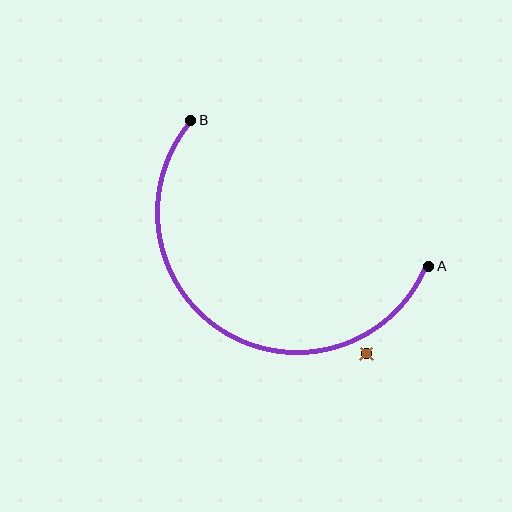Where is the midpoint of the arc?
The arc midpoint is the point on the curve farthest from the straight line joining A and B. It sits below that line.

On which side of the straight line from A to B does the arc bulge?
The arc bulges below the straight line connecting A and B.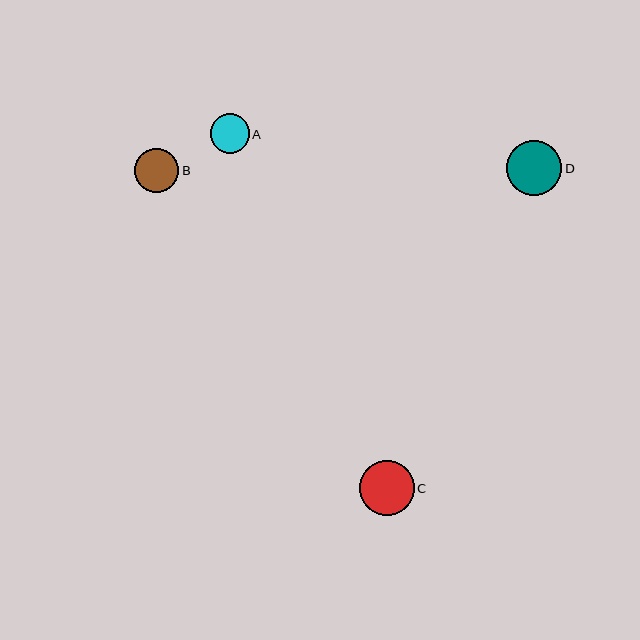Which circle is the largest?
Circle D is the largest with a size of approximately 55 pixels.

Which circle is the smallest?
Circle A is the smallest with a size of approximately 39 pixels.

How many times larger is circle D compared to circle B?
Circle D is approximately 1.3 times the size of circle B.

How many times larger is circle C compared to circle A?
Circle C is approximately 1.4 times the size of circle A.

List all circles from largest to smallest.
From largest to smallest: D, C, B, A.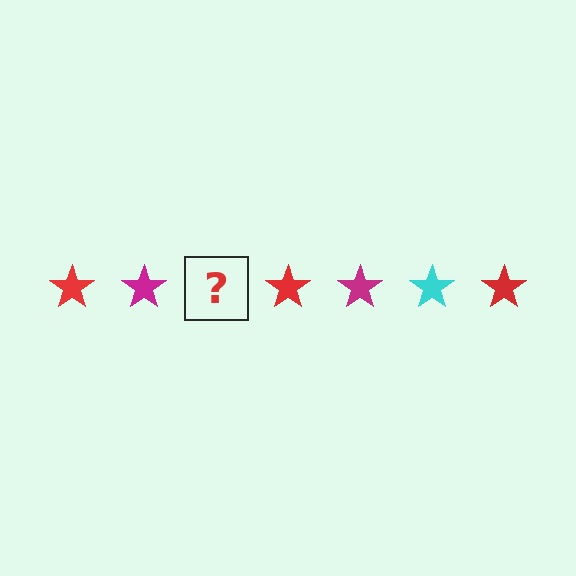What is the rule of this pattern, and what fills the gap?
The rule is that the pattern cycles through red, magenta, cyan stars. The gap should be filled with a cyan star.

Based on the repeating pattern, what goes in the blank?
The blank should be a cyan star.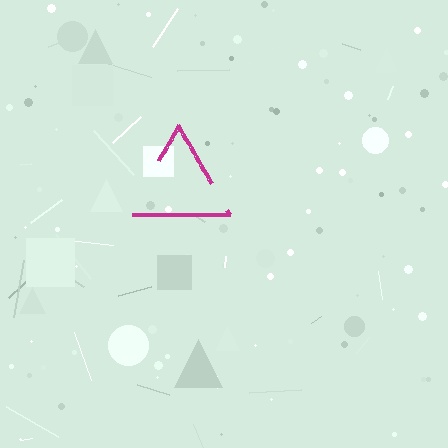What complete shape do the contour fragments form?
The contour fragments form a triangle.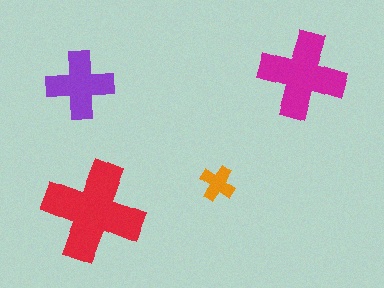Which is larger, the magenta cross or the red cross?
The red one.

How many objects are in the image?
There are 4 objects in the image.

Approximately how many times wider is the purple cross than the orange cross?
About 2 times wider.